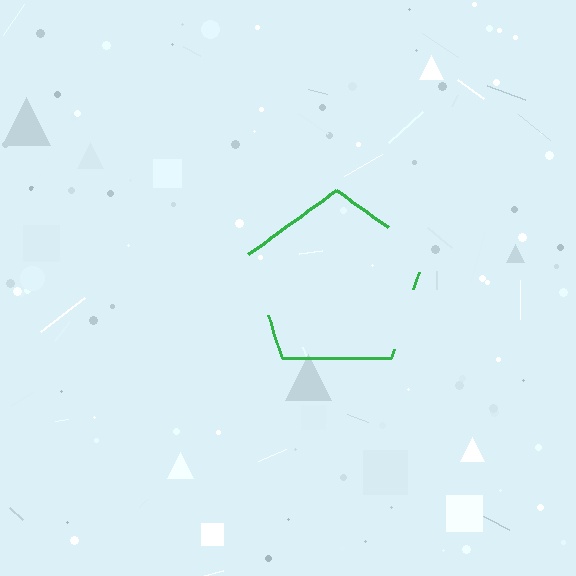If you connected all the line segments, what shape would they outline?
They would outline a pentagon.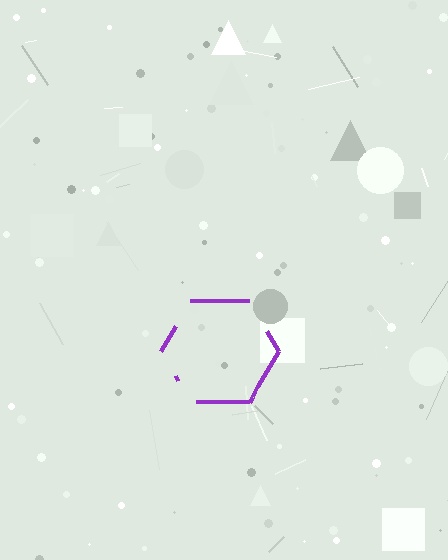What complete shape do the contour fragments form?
The contour fragments form a hexagon.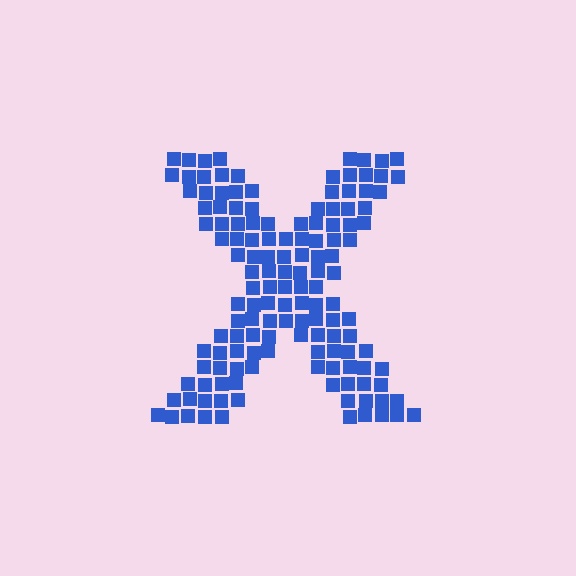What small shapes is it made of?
It is made of small squares.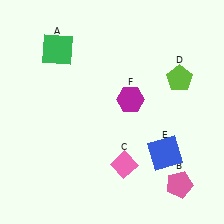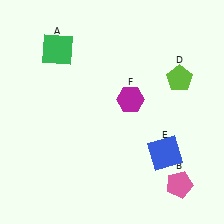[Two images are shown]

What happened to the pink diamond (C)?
The pink diamond (C) was removed in Image 2. It was in the bottom-right area of Image 1.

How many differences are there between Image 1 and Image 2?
There is 1 difference between the two images.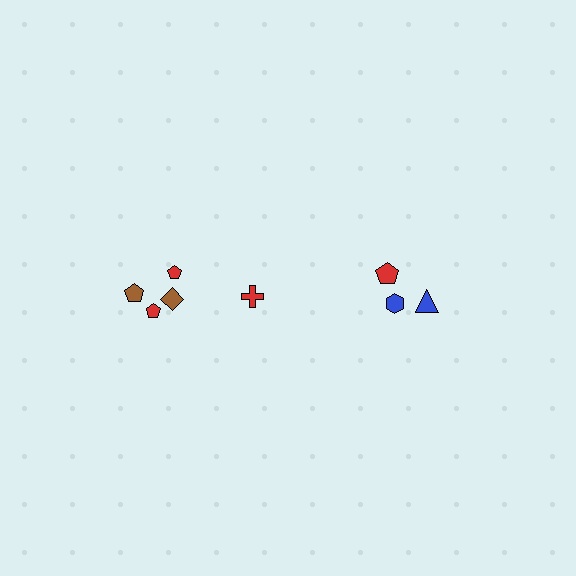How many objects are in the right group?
There are 3 objects.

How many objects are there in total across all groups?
There are 8 objects.